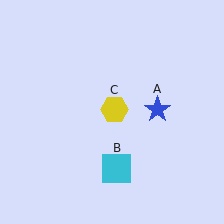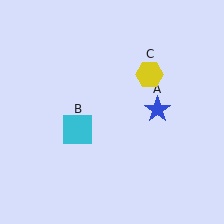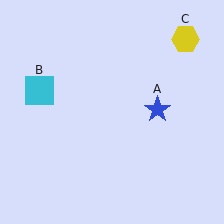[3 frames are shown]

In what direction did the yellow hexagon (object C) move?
The yellow hexagon (object C) moved up and to the right.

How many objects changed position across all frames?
2 objects changed position: cyan square (object B), yellow hexagon (object C).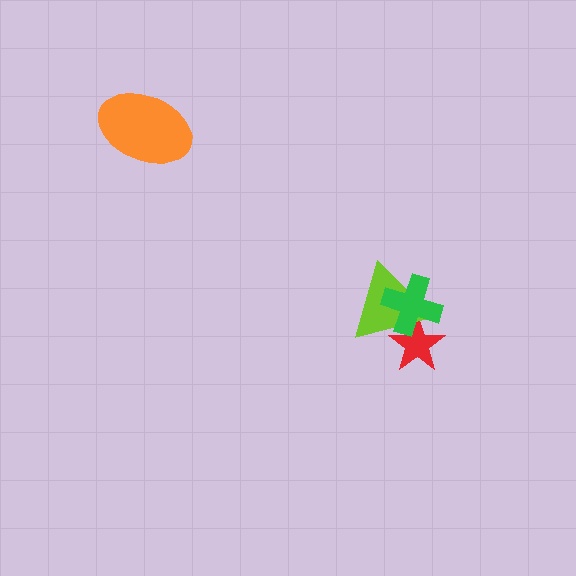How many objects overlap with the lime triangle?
2 objects overlap with the lime triangle.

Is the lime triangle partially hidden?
Yes, it is partially covered by another shape.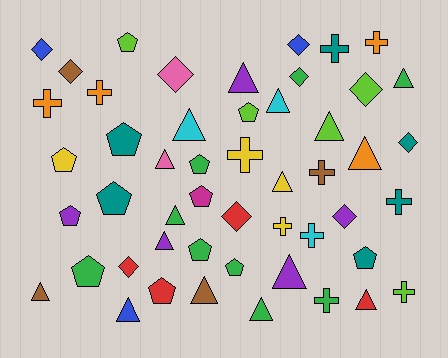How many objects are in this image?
There are 50 objects.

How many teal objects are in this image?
There are 6 teal objects.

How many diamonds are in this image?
There are 10 diamonds.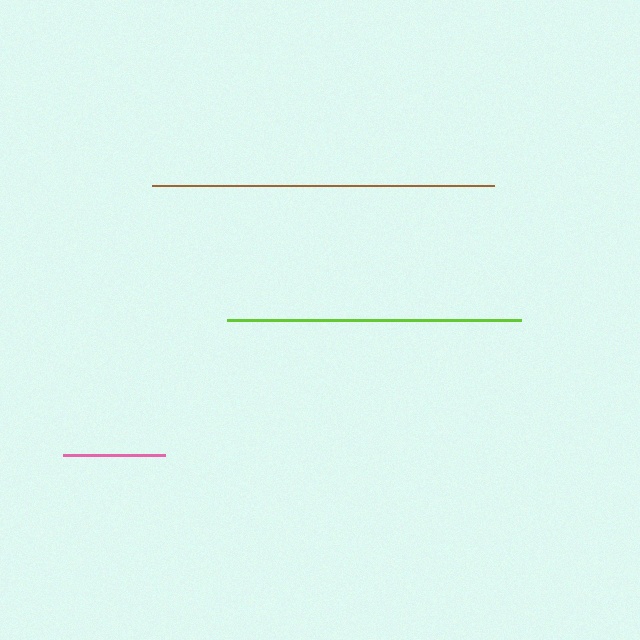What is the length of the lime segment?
The lime segment is approximately 294 pixels long.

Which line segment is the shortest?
The pink line is the shortest at approximately 102 pixels.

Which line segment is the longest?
The brown line is the longest at approximately 342 pixels.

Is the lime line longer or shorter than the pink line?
The lime line is longer than the pink line.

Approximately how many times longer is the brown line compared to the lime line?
The brown line is approximately 1.2 times the length of the lime line.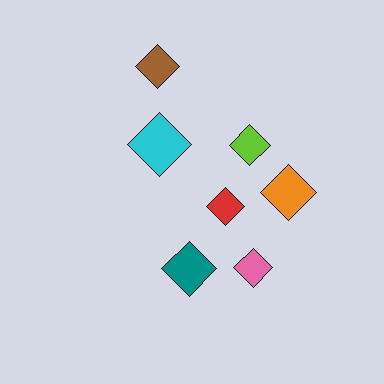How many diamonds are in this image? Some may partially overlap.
There are 7 diamonds.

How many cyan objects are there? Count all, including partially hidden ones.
There is 1 cyan object.